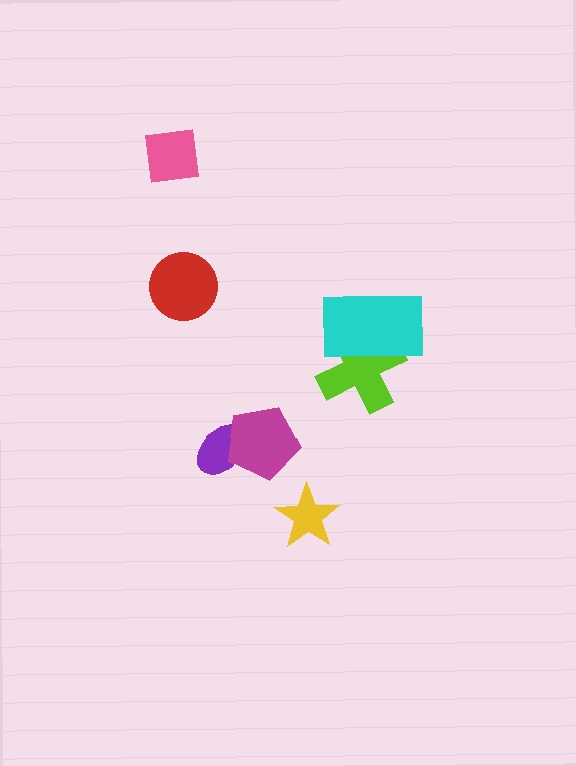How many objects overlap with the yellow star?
0 objects overlap with the yellow star.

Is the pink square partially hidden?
No, no other shape covers it.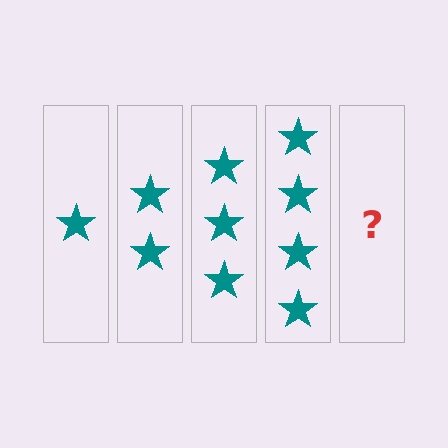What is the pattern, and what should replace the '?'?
The pattern is that each step adds one more star. The '?' should be 5 stars.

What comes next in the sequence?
The next element should be 5 stars.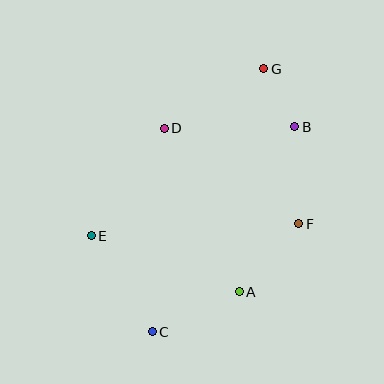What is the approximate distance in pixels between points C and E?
The distance between C and E is approximately 113 pixels.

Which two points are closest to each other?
Points B and G are closest to each other.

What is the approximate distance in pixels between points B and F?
The distance between B and F is approximately 97 pixels.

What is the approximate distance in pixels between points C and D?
The distance between C and D is approximately 204 pixels.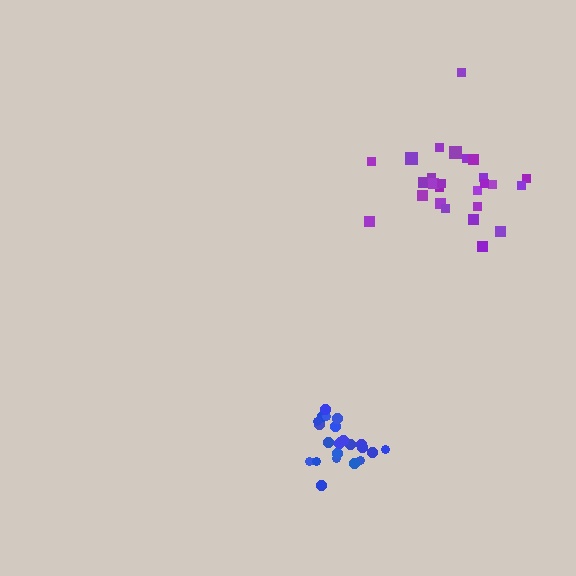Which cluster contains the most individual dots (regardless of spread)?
Purple (26).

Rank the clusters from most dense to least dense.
blue, purple.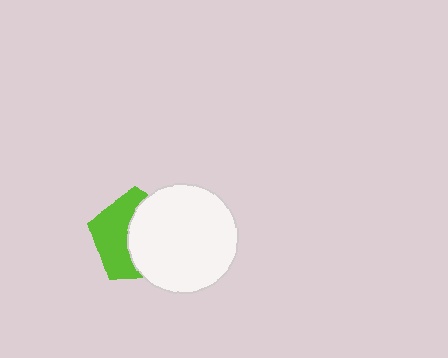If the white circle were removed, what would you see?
You would see the complete lime pentagon.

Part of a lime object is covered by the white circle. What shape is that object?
It is a pentagon.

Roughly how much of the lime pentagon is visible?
About half of it is visible (roughly 46%).